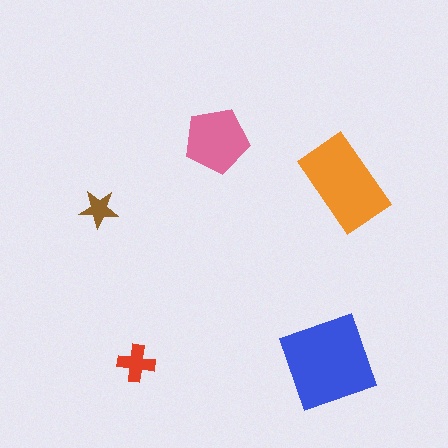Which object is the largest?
The blue diamond.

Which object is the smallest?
The brown star.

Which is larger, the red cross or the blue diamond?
The blue diamond.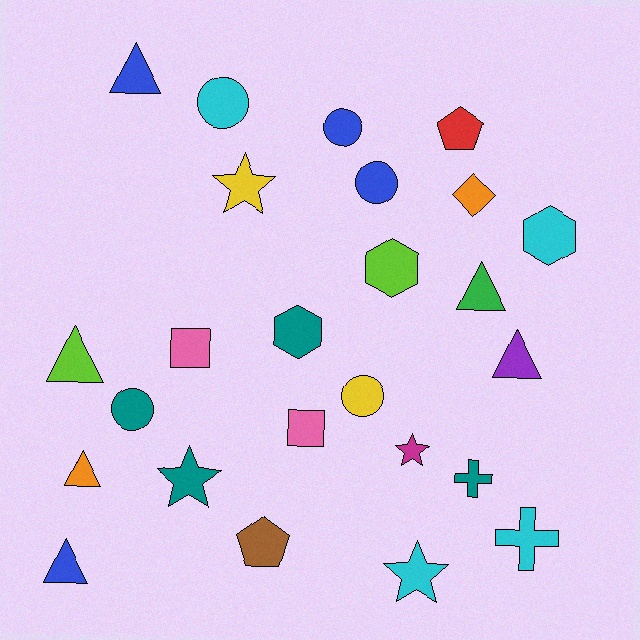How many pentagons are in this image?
There are 2 pentagons.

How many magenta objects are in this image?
There is 1 magenta object.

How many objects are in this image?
There are 25 objects.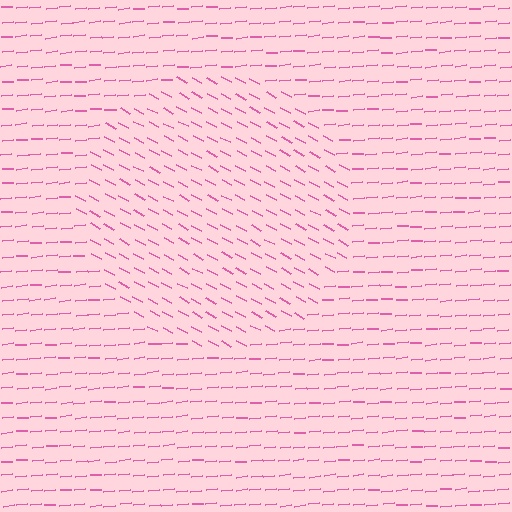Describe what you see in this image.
The image is filled with small pink line segments. A circle region in the image has lines oriented differently from the surrounding lines, creating a visible texture boundary.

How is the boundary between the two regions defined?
The boundary is defined purely by a change in line orientation (approximately 33 degrees difference). All lines are the same color and thickness.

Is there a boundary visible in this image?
Yes, there is a texture boundary formed by a change in line orientation.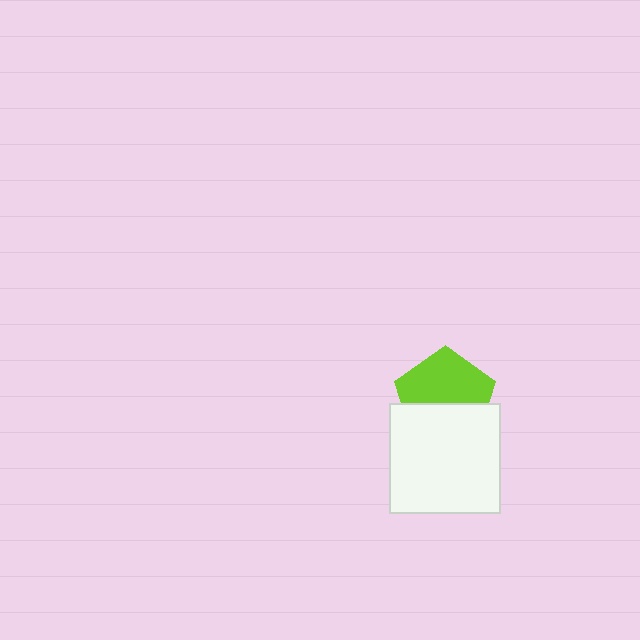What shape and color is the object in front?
The object in front is a white square.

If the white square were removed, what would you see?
You would see the complete lime pentagon.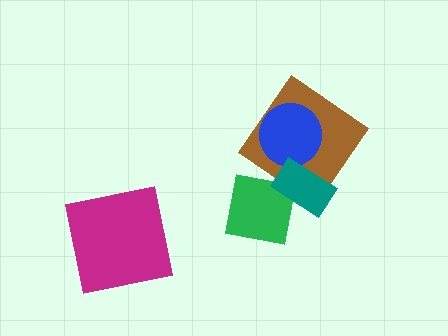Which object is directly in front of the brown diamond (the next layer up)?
The blue circle is directly in front of the brown diamond.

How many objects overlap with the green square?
1 object overlaps with the green square.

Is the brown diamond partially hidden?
Yes, it is partially covered by another shape.